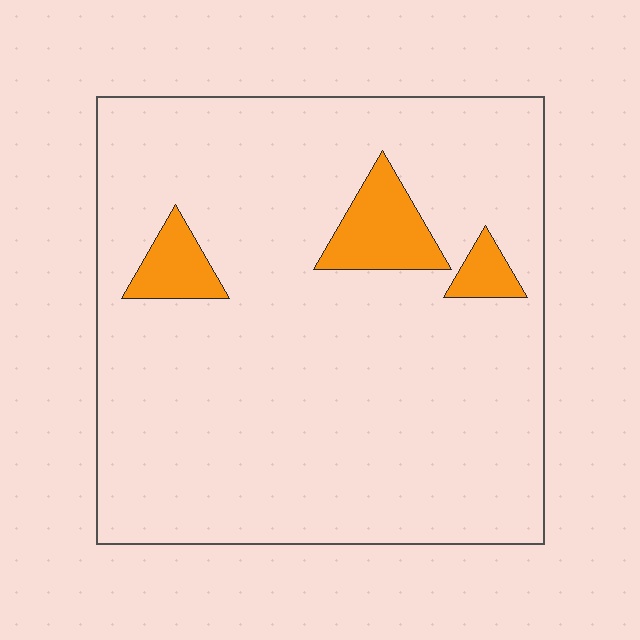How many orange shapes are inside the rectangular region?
3.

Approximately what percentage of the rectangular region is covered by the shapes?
Approximately 10%.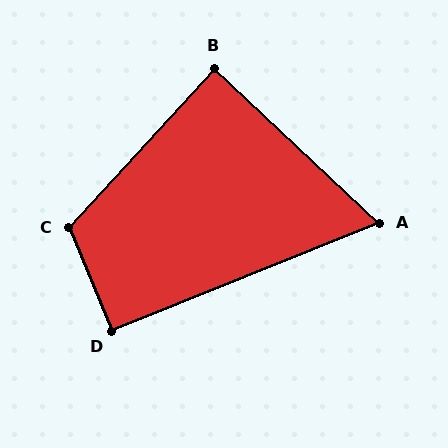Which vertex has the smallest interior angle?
A, at approximately 65 degrees.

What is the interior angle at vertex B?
Approximately 89 degrees (approximately right).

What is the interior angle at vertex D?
Approximately 91 degrees (approximately right).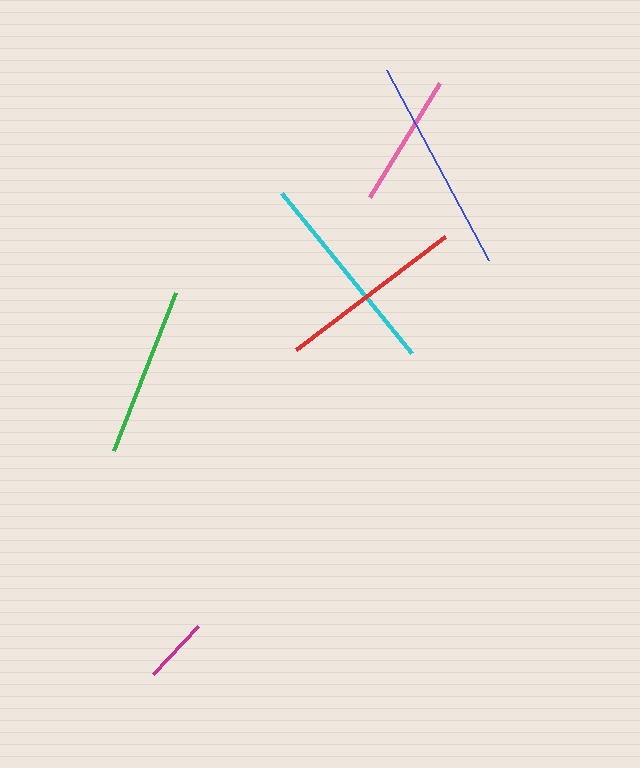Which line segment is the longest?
The blue line is the longest at approximately 216 pixels.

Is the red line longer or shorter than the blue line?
The blue line is longer than the red line.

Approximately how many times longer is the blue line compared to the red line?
The blue line is approximately 1.2 times the length of the red line.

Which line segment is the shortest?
The magenta line is the shortest at approximately 66 pixels.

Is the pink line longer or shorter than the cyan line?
The cyan line is longer than the pink line.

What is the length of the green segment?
The green segment is approximately 170 pixels long.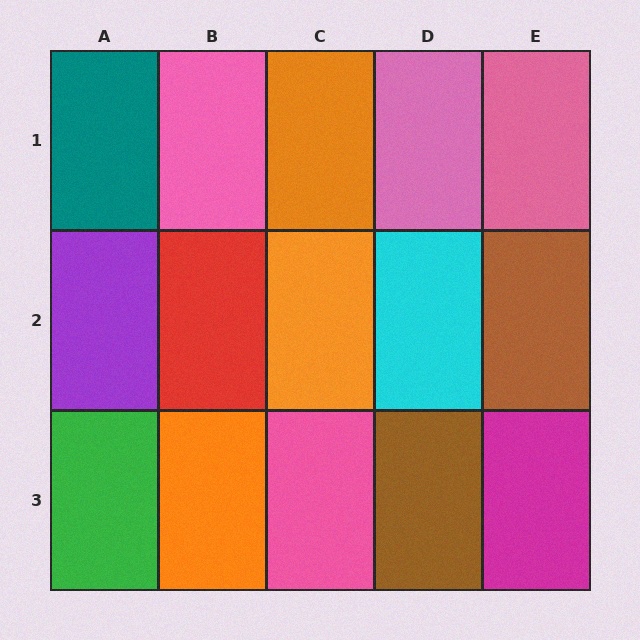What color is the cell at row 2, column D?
Cyan.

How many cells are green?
1 cell is green.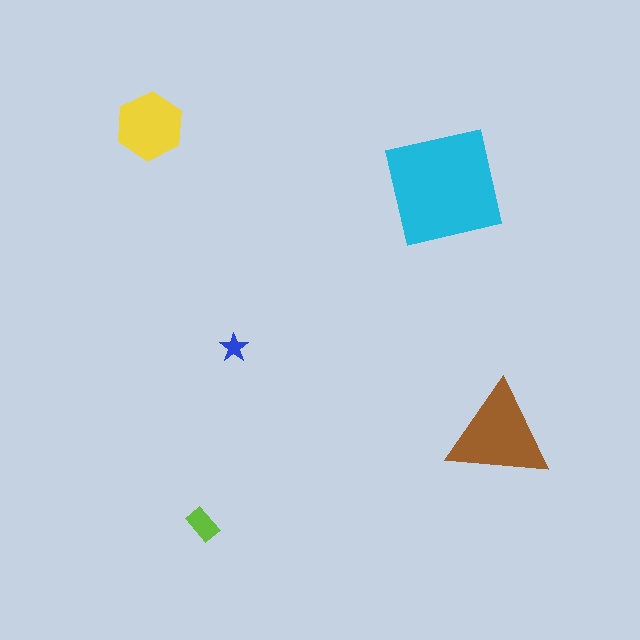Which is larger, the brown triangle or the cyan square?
The cyan square.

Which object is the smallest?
The blue star.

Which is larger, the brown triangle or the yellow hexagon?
The brown triangle.